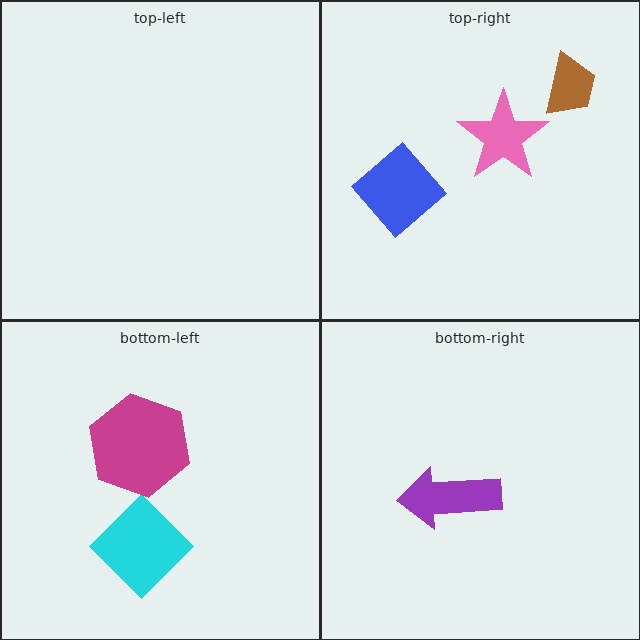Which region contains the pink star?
The top-right region.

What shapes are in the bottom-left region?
The cyan diamond, the magenta hexagon.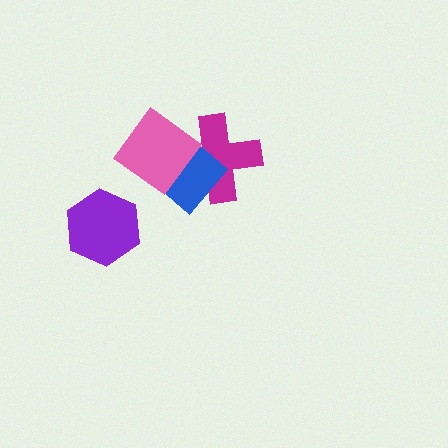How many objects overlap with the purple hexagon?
0 objects overlap with the purple hexagon.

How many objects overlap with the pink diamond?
2 objects overlap with the pink diamond.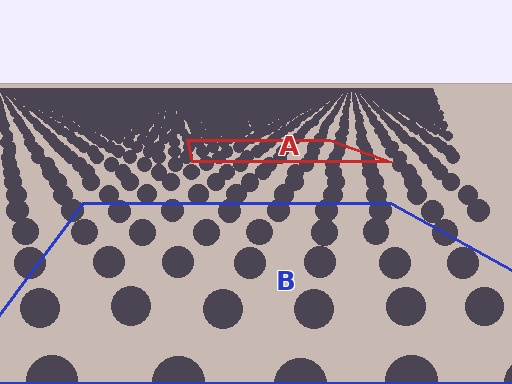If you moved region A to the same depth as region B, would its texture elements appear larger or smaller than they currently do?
They would appear larger. At a closer depth, the same texture elements are projected at a bigger on-screen size.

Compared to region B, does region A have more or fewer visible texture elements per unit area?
Region A has more texture elements per unit area — they are packed more densely because it is farther away.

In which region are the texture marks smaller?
The texture marks are smaller in region A, because it is farther away.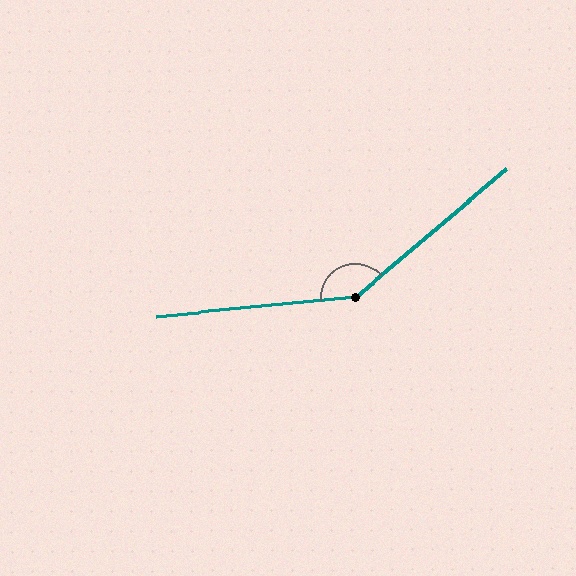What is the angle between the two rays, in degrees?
Approximately 145 degrees.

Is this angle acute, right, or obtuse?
It is obtuse.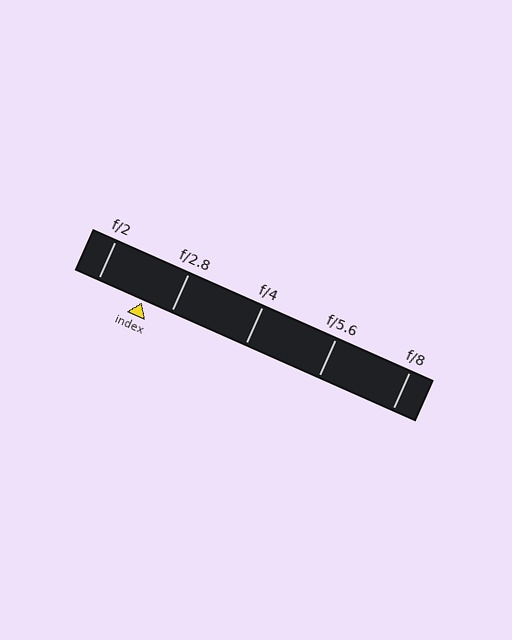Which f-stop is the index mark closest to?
The index mark is closest to f/2.8.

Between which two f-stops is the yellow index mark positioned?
The index mark is between f/2 and f/2.8.